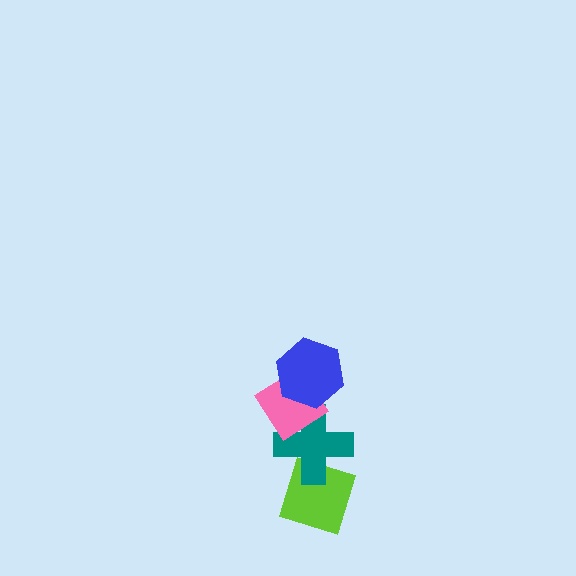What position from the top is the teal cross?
The teal cross is 3rd from the top.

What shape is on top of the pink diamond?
The blue hexagon is on top of the pink diamond.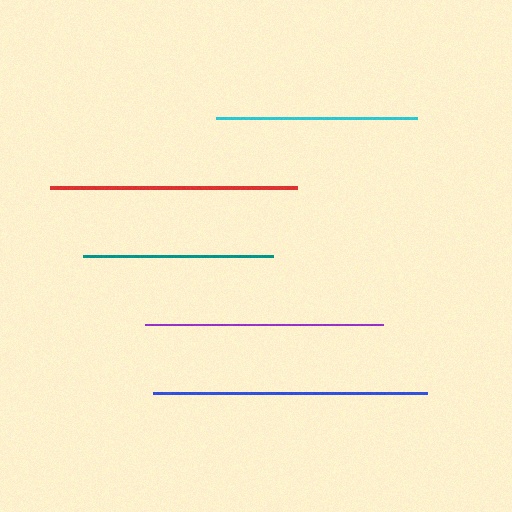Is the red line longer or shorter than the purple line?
The red line is longer than the purple line.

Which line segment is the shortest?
The teal line is the shortest at approximately 190 pixels.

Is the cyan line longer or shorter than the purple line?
The purple line is longer than the cyan line.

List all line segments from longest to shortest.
From longest to shortest: blue, red, purple, cyan, teal.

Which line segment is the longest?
The blue line is the longest at approximately 274 pixels.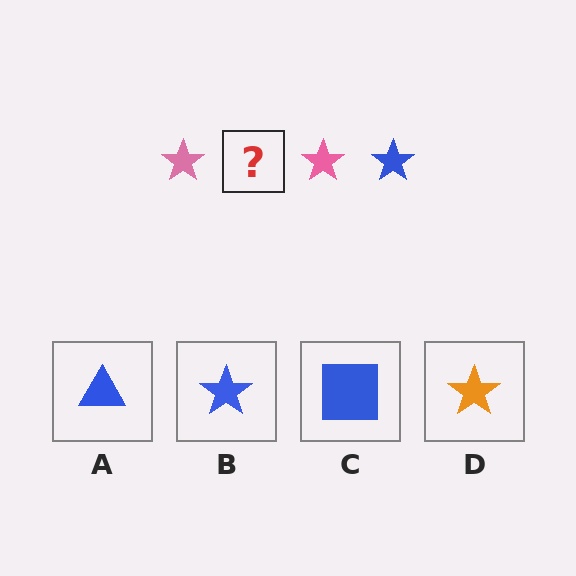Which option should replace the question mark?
Option B.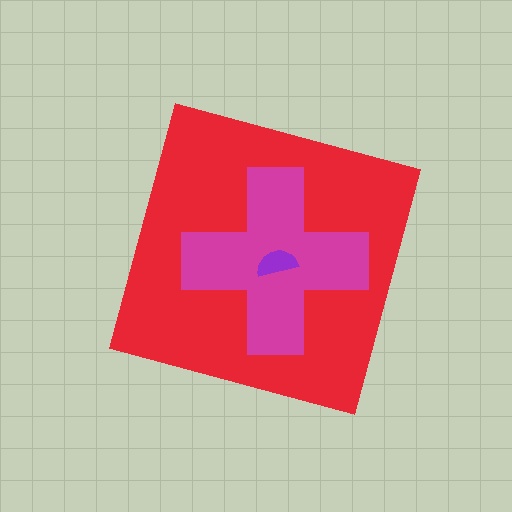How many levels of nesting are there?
3.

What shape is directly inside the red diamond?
The magenta cross.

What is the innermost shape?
The purple semicircle.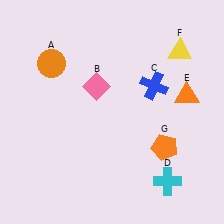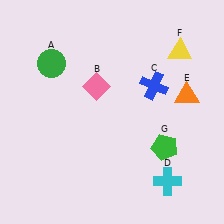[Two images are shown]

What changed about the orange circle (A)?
In Image 1, A is orange. In Image 2, it changed to green.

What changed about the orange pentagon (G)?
In Image 1, G is orange. In Image 2, it changed to green.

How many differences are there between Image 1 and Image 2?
There are 2 differences between the two images.